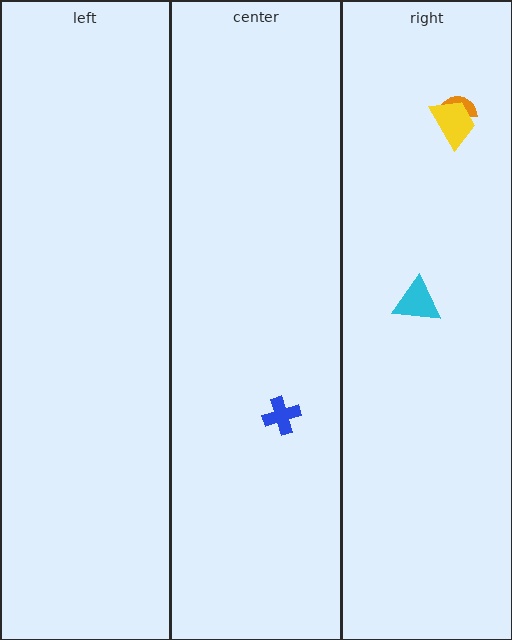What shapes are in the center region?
The blue cross.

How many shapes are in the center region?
1.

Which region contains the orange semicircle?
The right region.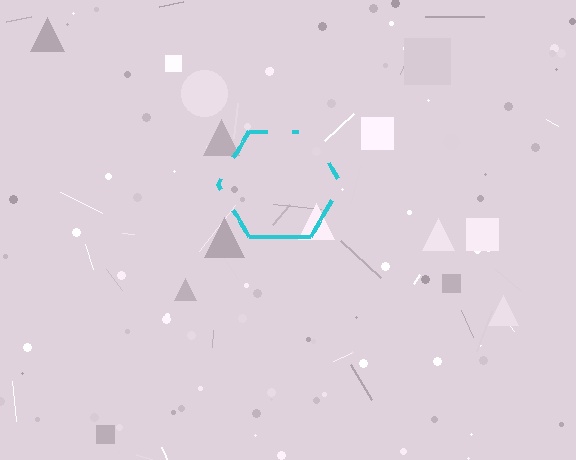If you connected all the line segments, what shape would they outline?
They would outline a hexagon.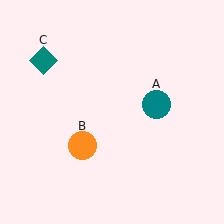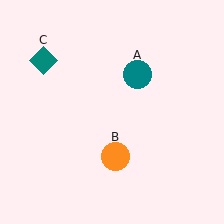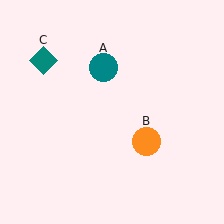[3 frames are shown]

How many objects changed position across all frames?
2 objects changed position: teal circle (object A), orange circle (object B).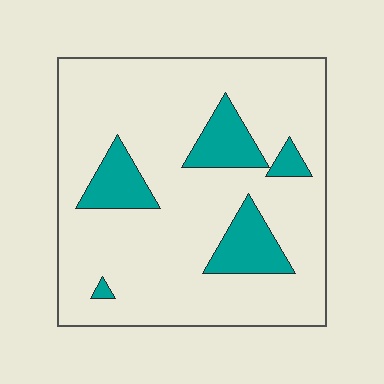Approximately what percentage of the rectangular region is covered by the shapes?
Approximately 15%.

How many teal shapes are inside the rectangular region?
5.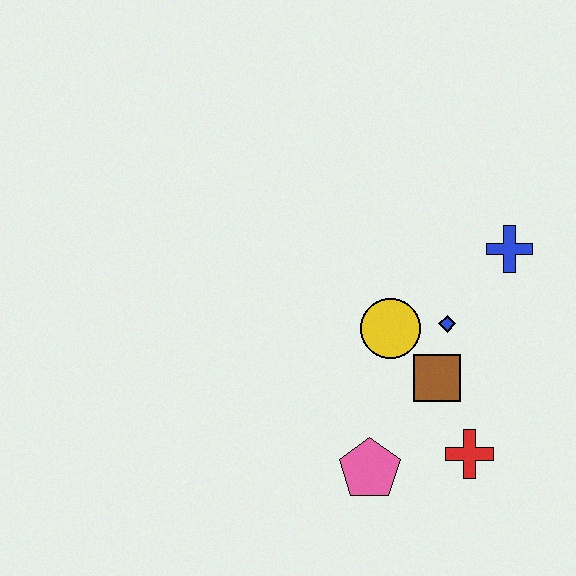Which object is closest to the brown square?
The blue diamond is closest to the brown square.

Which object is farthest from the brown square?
The blue cross is farthest from the brown square.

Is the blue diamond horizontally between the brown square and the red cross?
Yes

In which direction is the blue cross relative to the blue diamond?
The blue cross is above the blue diamond.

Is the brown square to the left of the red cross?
Yes